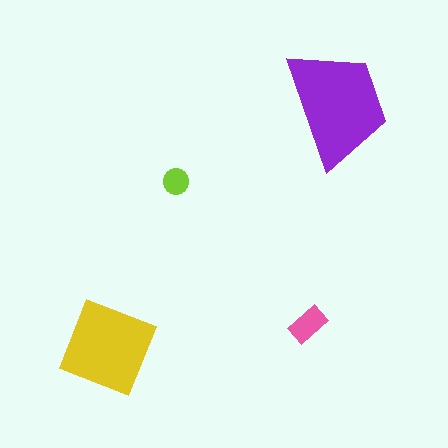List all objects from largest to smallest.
The purple trapezoid, the yellow diamond, the pink rectangle, the lime circle.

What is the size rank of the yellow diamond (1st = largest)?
2nd.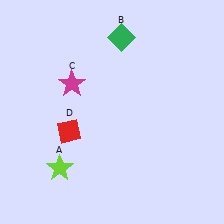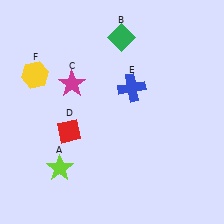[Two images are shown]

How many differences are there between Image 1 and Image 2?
There are 2 differences between the two images.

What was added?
A blue cross (E), a yellow hexagon (F) were added in Image 2.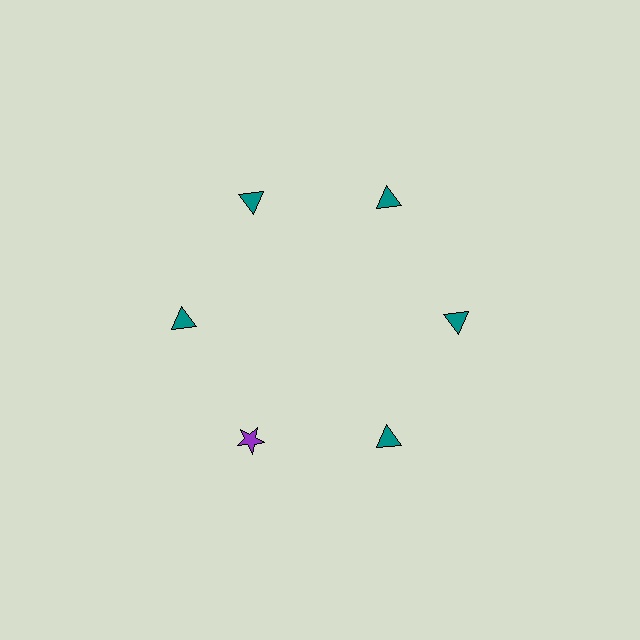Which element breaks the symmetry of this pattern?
The purple star at roughly the 7 o'clock position breaks the symmetry. All other shapes are teal triangles.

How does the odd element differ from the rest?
It differs in both color (purple instead of teal) and shape (star instead of triangle).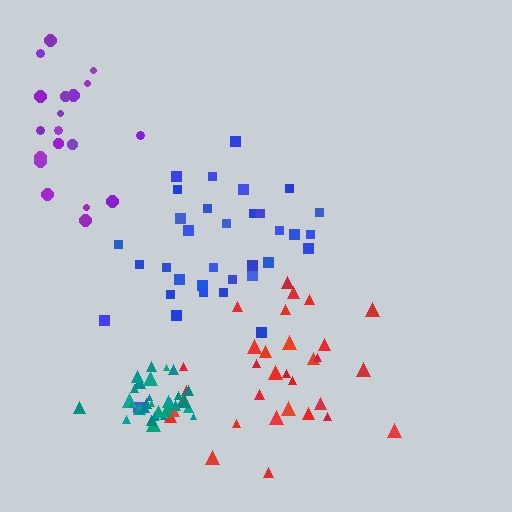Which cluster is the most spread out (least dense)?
Purple.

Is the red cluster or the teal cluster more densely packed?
Teal.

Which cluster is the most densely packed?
Teal.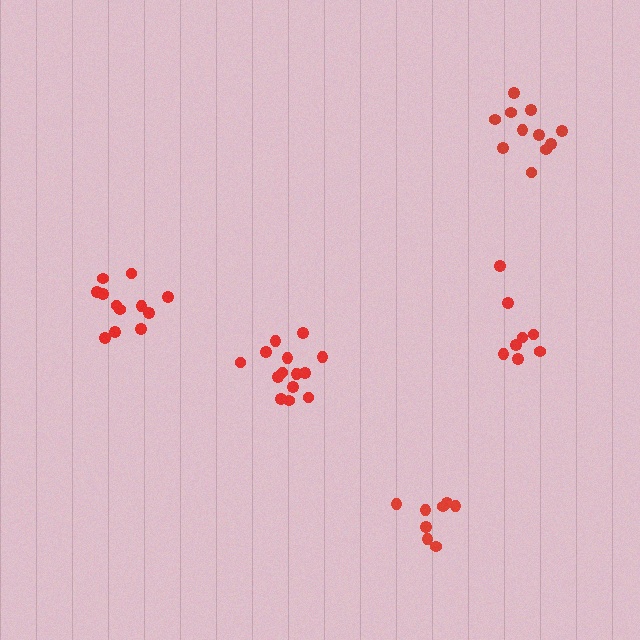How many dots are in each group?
Group 1: 11 dots, Group 2: 14 dots, Group 3: 8 dots, Group 4: 12 dots, Group 5: 8 dots (53 total).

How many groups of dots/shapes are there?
There are 5 groups.